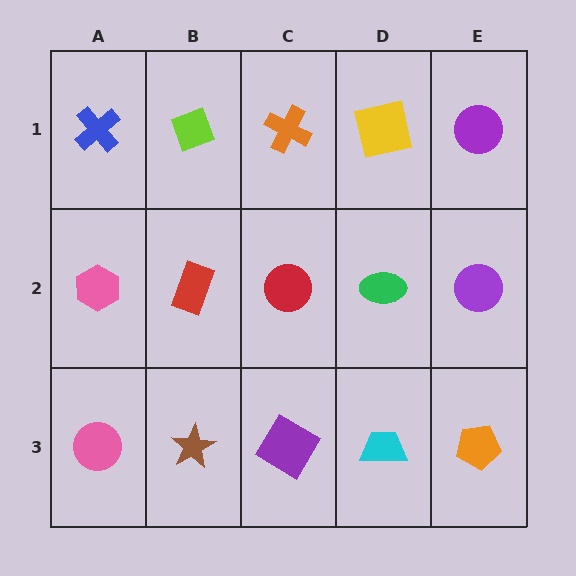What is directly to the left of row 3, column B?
A pink circle.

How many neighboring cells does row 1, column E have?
2.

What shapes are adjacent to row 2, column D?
A yellow square (row 1, column D), a cyan trapezoid (row 3, column D), a red circle (row 2, column C), a purple circle (row 2, column E).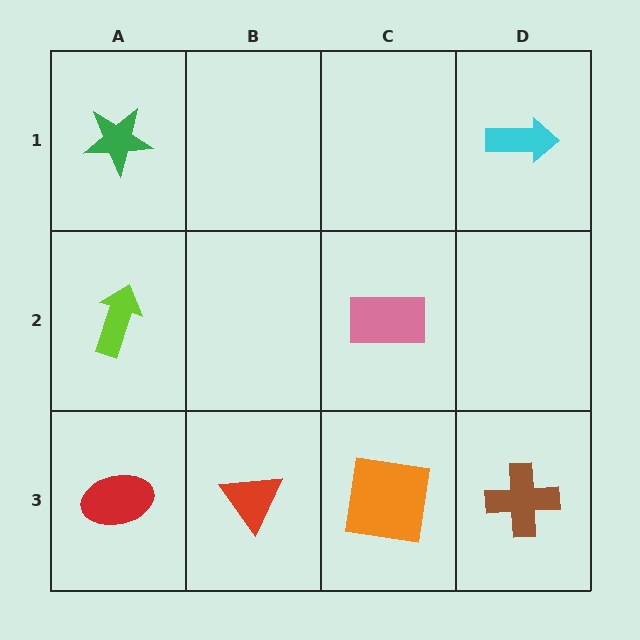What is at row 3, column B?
A red triangle.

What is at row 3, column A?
A red ellipse.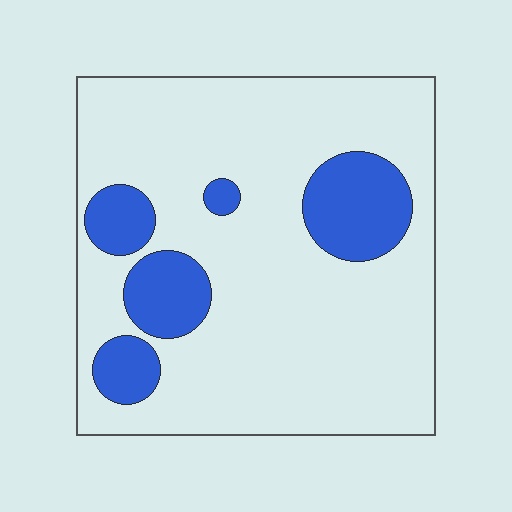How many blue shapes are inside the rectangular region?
5.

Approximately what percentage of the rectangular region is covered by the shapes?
Approximately 20%.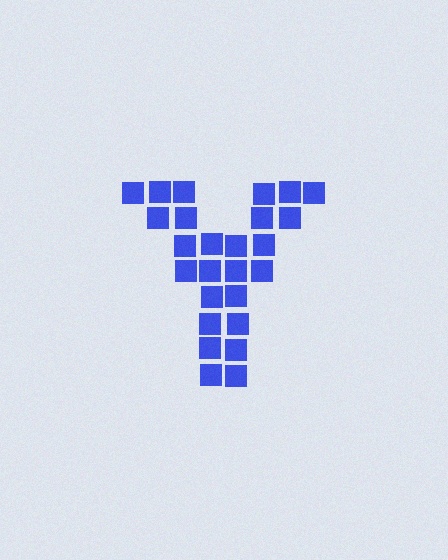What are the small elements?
The small elements are squares.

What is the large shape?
The large shape is the letter Y.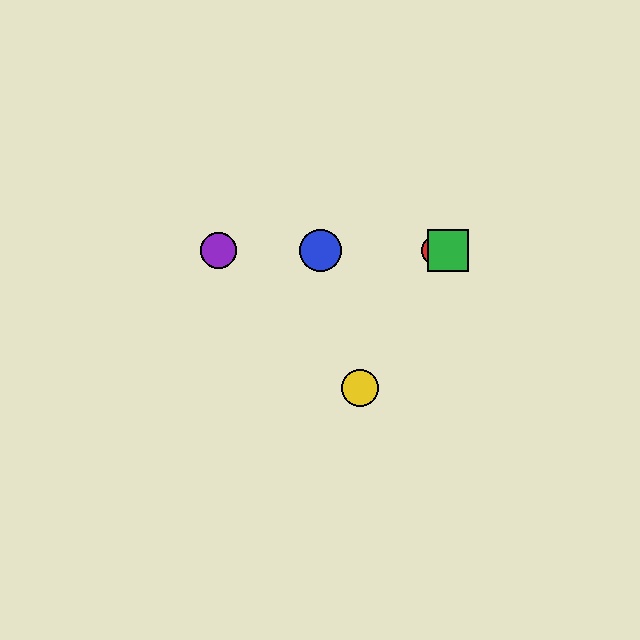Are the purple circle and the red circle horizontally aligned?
Yes, both are at y≈251.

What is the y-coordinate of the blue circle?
The blue circle is at y≈251.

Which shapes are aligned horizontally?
The red circle, the blue circle, the green square, the purple circle are aligned horizontally.